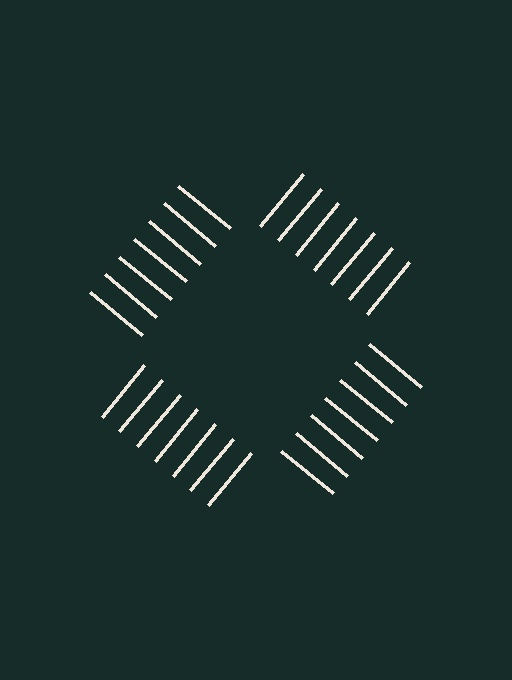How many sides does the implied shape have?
4 sides — the line-ends trace a square.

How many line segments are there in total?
28 — 7 along each of the 4 edges.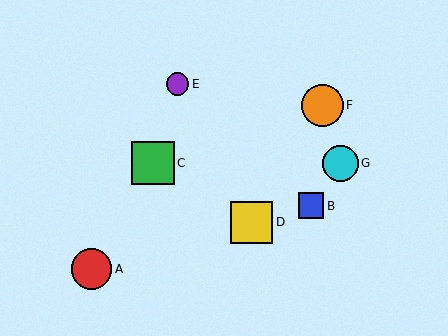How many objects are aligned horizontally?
2 objects (C, G) are aligned horizontally.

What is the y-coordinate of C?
Object C is at y≈163.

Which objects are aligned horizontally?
Objects C, G are aligned horizontally.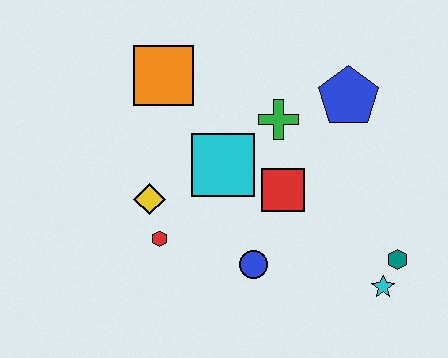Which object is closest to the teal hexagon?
The cyan star is closest to the teal hexagon.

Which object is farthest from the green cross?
The cyan star is farthest from the green cross.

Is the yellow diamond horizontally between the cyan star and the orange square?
No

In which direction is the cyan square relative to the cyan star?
The cyan square is to the left of the cyan star.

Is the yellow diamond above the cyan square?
No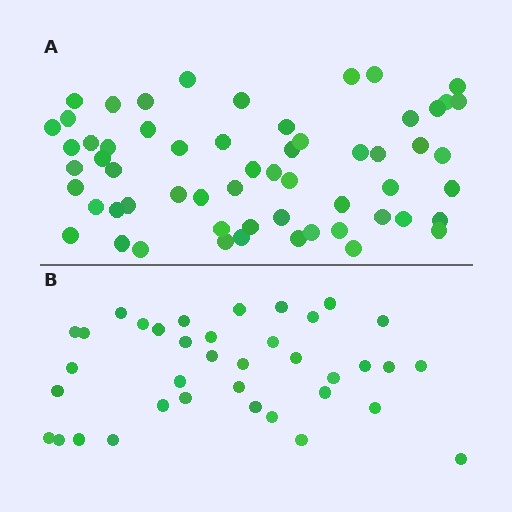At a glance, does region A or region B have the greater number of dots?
Region A (the top region) has more dots.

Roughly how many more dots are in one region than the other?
Region A has approximately 20 more dots than region B.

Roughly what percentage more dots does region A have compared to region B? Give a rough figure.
About 60% more.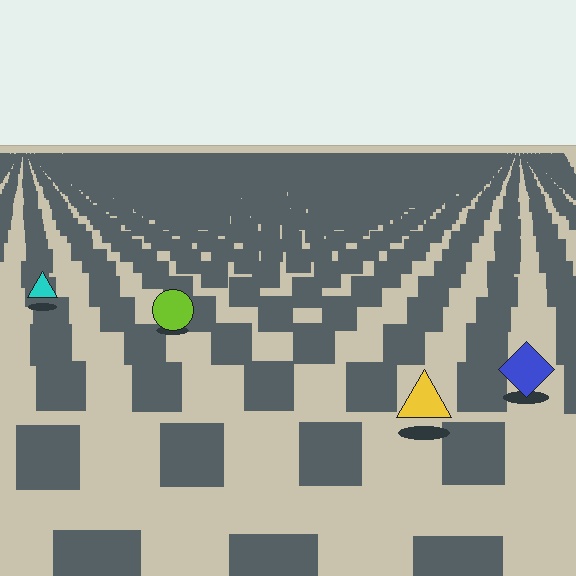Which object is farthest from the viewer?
The cyan triangle is farthest from the viewer. It appears smaller and the ground texture around it is denser.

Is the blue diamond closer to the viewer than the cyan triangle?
Yes. The blue diamond is closer — you can tell from the texture gradient: the ground texture is coarser near it.